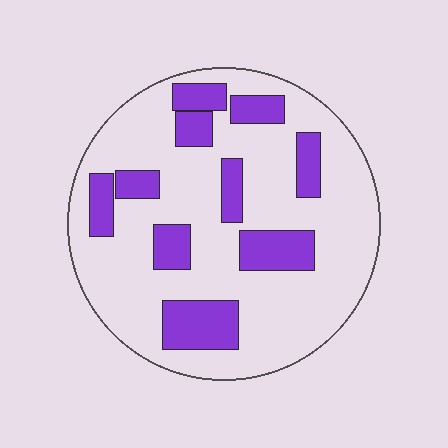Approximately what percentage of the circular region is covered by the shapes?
Approximately 25%.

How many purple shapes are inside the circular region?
10.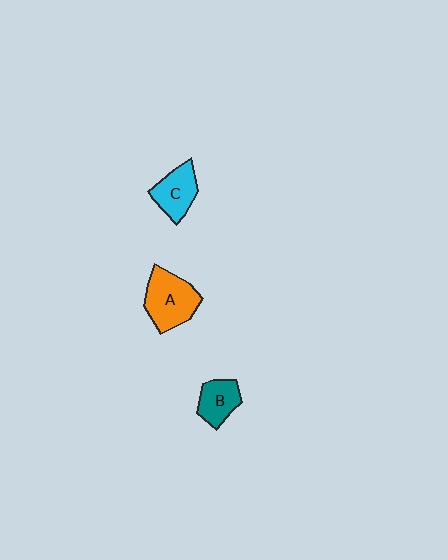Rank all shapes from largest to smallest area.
From largest to smallest: A (orange), C (cyan), B (teal).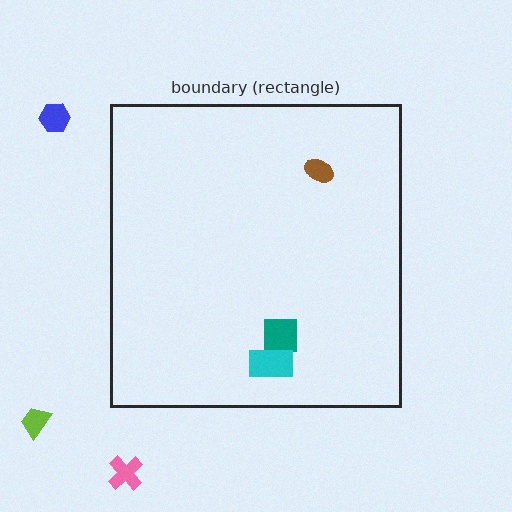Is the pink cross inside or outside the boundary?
Outside.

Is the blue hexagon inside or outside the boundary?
Outside.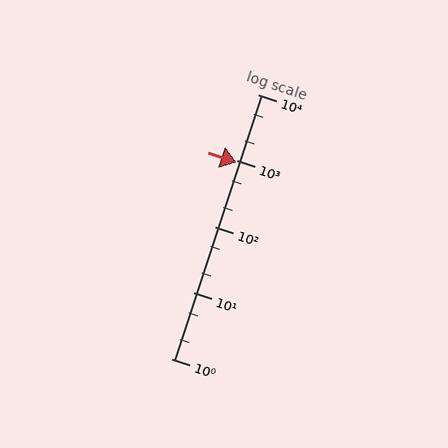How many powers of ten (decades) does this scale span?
The scale spans 4 decades, from 1 to 10000.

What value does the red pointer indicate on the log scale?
The pointer indicates approximately 940.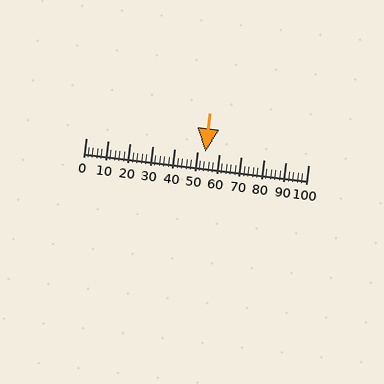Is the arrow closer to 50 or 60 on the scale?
The arrow is closer to 50.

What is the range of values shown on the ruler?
The ruler shows values from 0 to 100.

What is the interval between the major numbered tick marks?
The major tick marks are spaced 10 units apart.